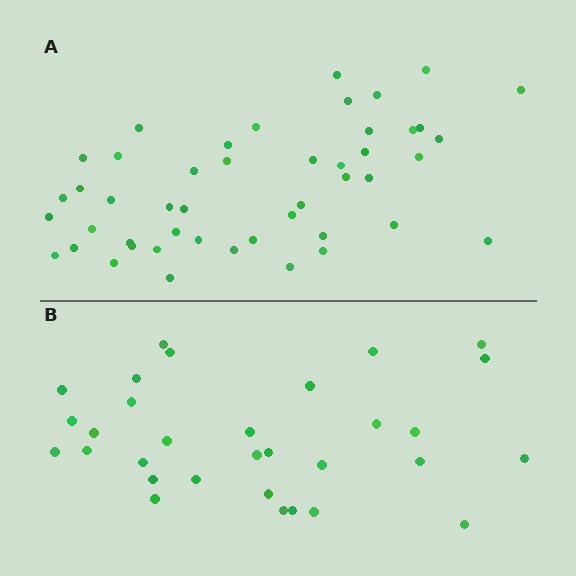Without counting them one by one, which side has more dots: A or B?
Region A (the top region) has more dots.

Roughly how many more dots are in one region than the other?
Region A has approximately 15 more dots than region B.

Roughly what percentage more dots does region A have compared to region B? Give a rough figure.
About 50% more.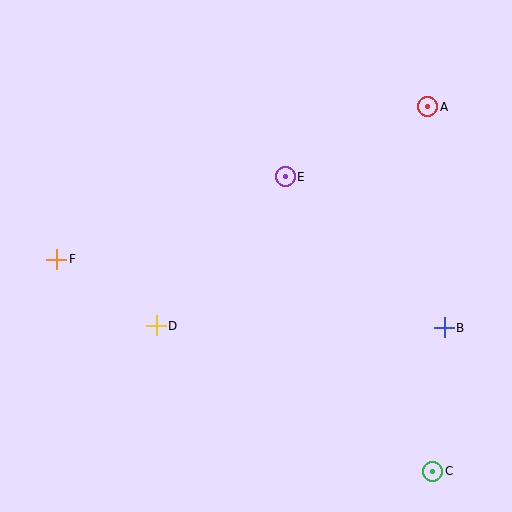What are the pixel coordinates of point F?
Point F is at (57, 259).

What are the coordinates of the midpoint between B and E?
The midpoint between B and E is at (365, 252).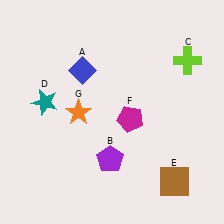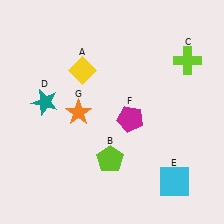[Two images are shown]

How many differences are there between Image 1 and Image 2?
There are 3 differences between the two images.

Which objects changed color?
A changed from blue to yellow. B changed from purple to lime. E changed from brown to cyan.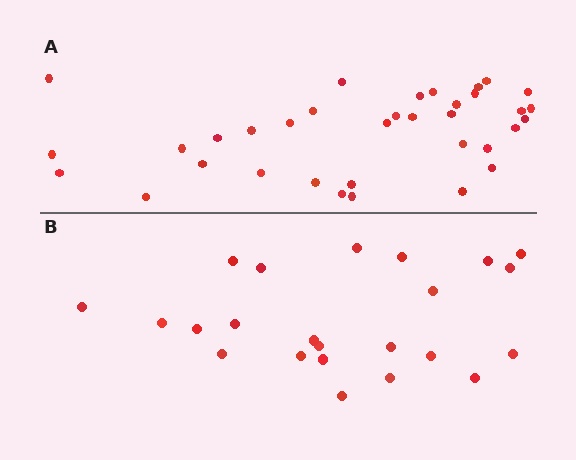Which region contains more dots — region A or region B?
Region A (the top region) has more dots.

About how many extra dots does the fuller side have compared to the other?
Region A has roughly 12 or so more dots than region B.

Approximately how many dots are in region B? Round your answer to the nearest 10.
About 20 dots. (The exact count is 23, which rounds to 20.)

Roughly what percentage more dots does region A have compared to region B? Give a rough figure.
About 50% more.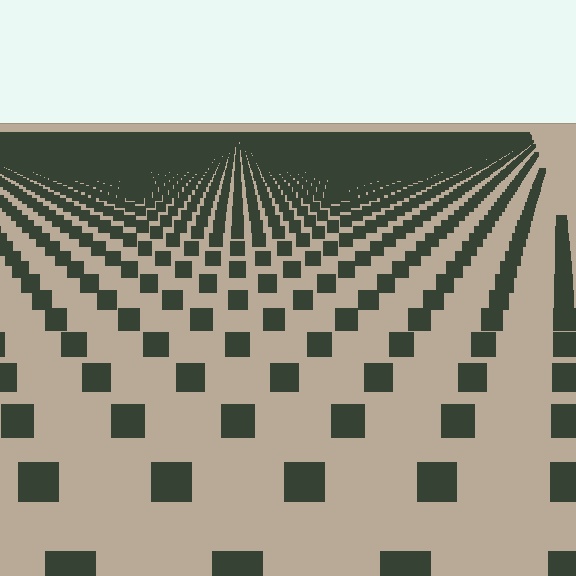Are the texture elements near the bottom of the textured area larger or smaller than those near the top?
Larger. Near the bottom, elements are closer to the viewer and appear at a bigger on-screen size.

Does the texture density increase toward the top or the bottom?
Density increases toward the top.